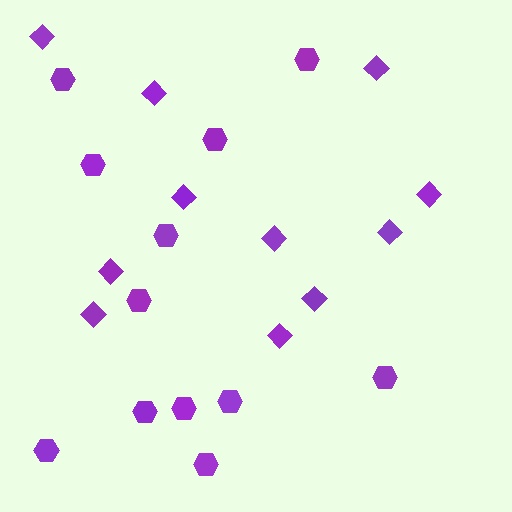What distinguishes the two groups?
There are 2 groups: one group of diamonds (11) and one group of hexagons (12).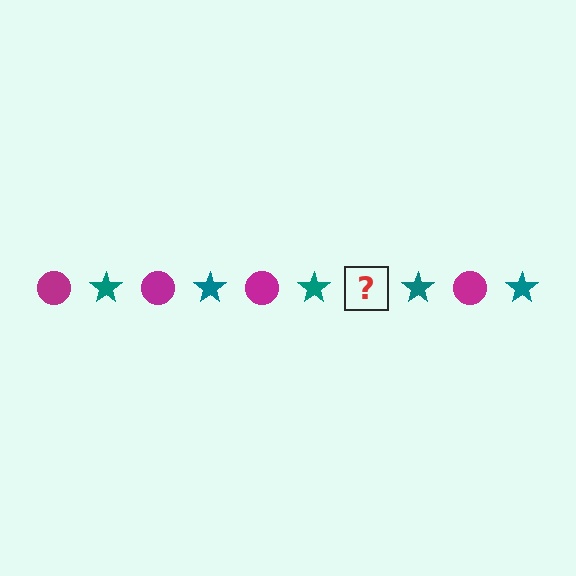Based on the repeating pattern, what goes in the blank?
The blank should be a magenta circle.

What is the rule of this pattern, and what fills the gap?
The rule is that the pattern alternates between magenta circle and teal star. The gap should be filled with a magenta circle.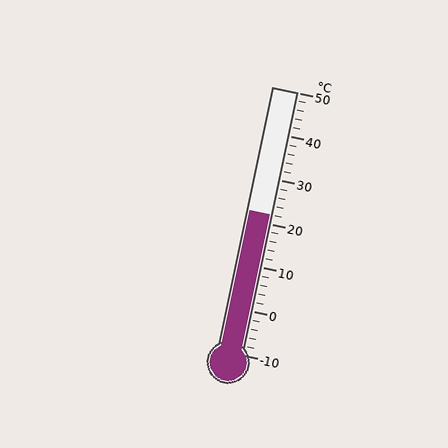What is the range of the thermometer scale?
The thermometer scale ranges from -10°C to 50°C.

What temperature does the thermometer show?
The thermometer shows approximately 22°C.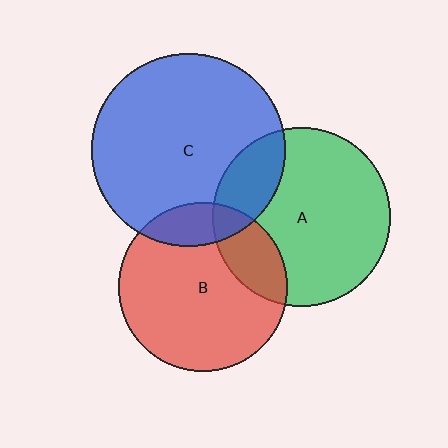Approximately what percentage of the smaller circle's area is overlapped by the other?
Approximately 20%.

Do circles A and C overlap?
Yes.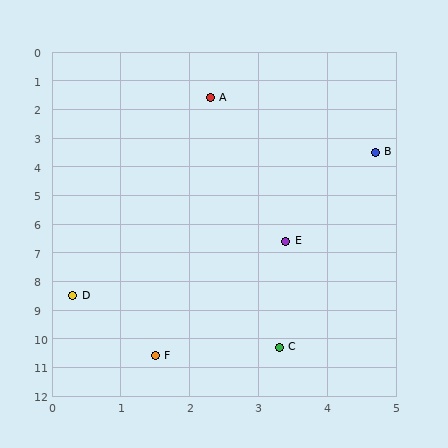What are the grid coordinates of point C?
Point C is at approximately (3.3, 10.3).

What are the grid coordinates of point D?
Point D is at approximately (0.3, 8.5).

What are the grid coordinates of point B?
Point B is at approximately (4.7, 3.5).